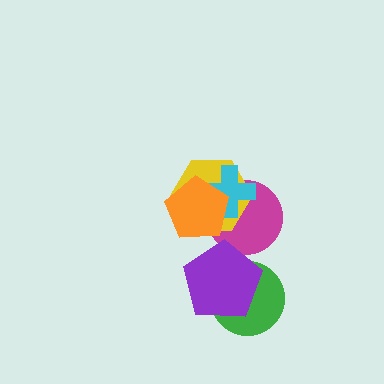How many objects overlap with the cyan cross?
3 objects overlap with the cyan cross.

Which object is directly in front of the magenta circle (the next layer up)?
The yellow hexagon is directly in front of the magenta circle.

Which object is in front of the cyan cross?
The orange pentagon is in front of the cyan cross.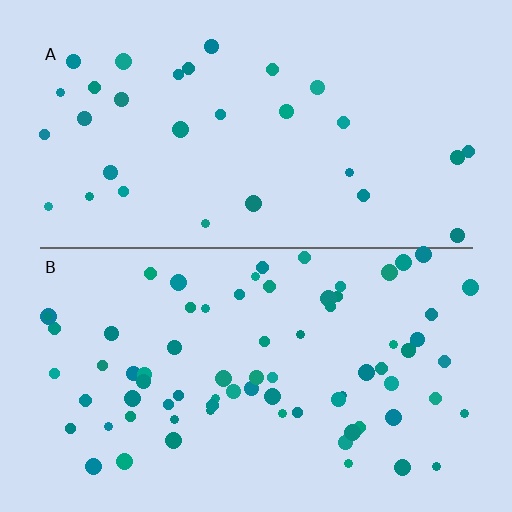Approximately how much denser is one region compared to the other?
Approximately 2.4× — region B over region A.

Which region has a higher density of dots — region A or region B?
B (the bottom).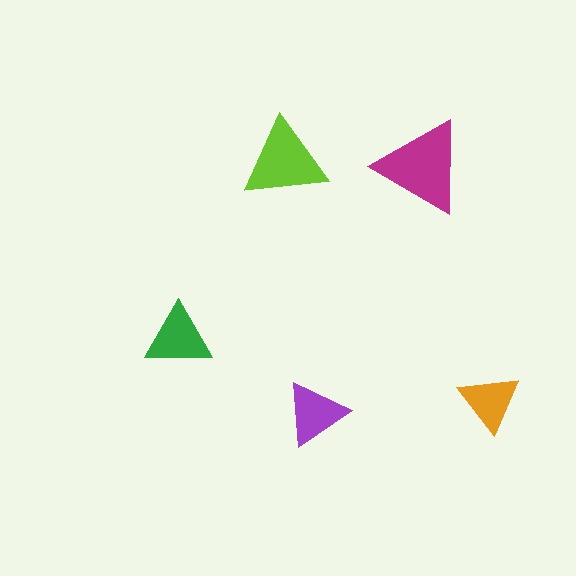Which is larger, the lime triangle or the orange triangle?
The lime one.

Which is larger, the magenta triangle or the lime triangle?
The magenta one.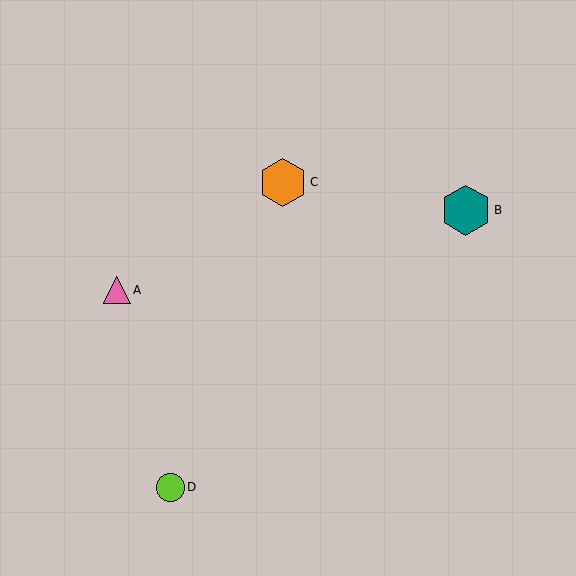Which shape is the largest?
The teal hexagon (labeled B) is the largest.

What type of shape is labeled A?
Shape A is a pink triangle.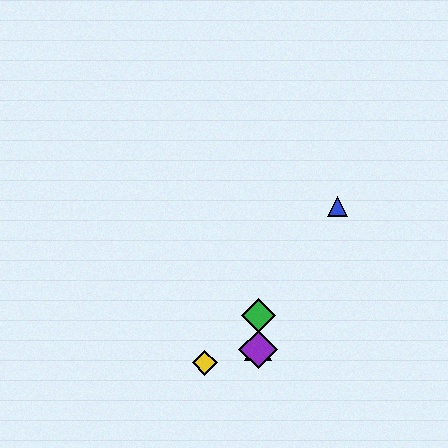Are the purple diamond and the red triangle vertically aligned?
Yes, both are at x≈258.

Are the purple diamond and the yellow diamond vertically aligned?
No, the purple diamond is at x≈258 and the yellow diamond is at x≈205.